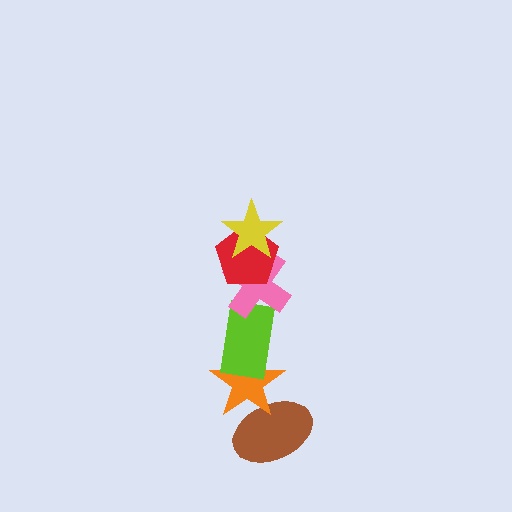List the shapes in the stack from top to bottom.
From top to bottom: the yellow star, the red pentagon, the pink cross, the lime rectangle, the orange star, the brown ellipse.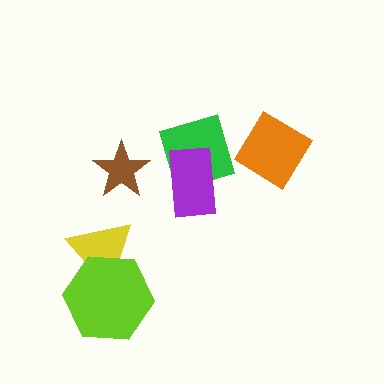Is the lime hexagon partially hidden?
No, no other shape covers it.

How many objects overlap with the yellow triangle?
1 object overlaps with the yellow triangle.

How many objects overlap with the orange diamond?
0 objects overlap with the orange diamond.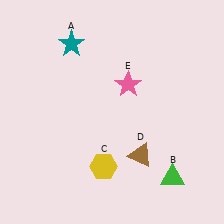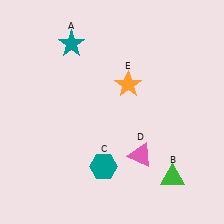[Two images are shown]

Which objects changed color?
C changed from yellow to teal. D changed from brown to pink. E changed from pink to orange.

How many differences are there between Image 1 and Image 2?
There are 3 differences between the two images.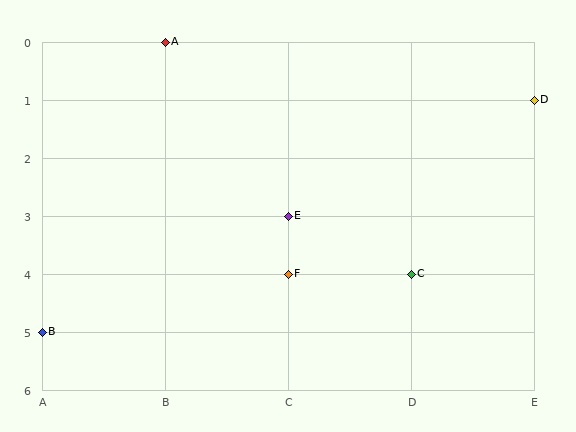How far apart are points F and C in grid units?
Points F and C are 1 column apart.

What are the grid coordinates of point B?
Point B is at grid coordinates (A, 5).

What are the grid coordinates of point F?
Point F is at grid coordinates (C, 4).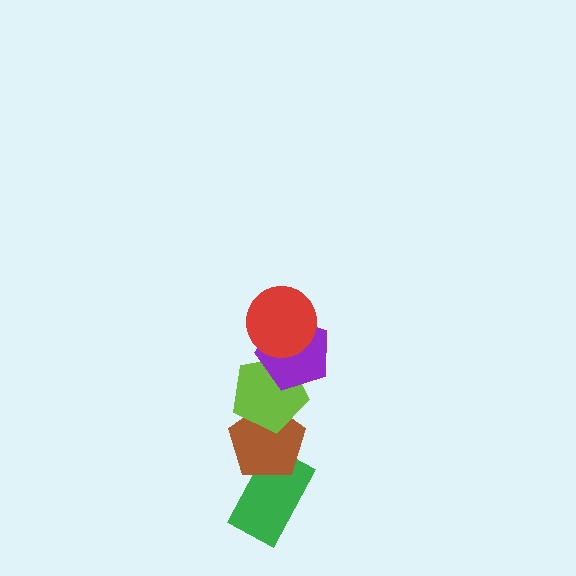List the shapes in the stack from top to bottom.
From top to bottom: the red circle, the purple pentagon, the lime pentagon, the brown pentagon, the green rectangle.